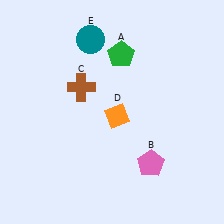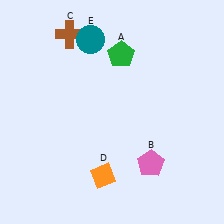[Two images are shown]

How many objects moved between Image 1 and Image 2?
2 objects moved between the two images.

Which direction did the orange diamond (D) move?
The orange diamond (D) moved down.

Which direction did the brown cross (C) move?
The brown cross (C) moved up.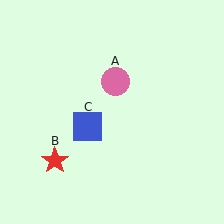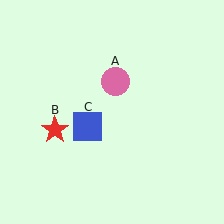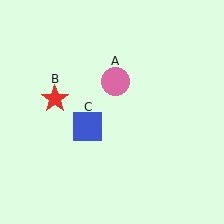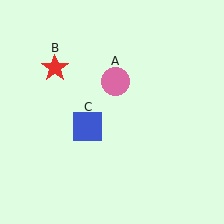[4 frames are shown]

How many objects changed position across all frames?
1 object changed position: red star (object B).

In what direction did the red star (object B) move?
The red star (object B) moved up.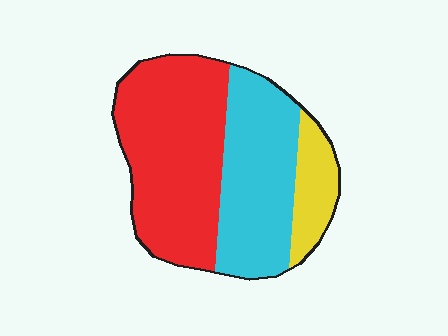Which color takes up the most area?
Red, at roughly 50%.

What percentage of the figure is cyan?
Cyan takes up about three eighths (3/8) of the figure.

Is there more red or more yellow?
Red.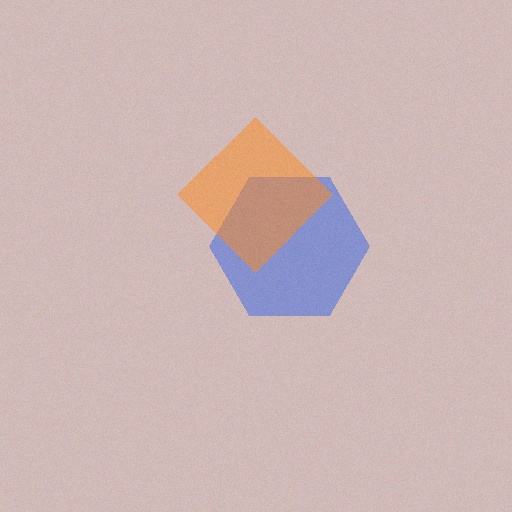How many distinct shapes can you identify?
There are 2 distinct shapes: a blue hexagon, an orange diamond.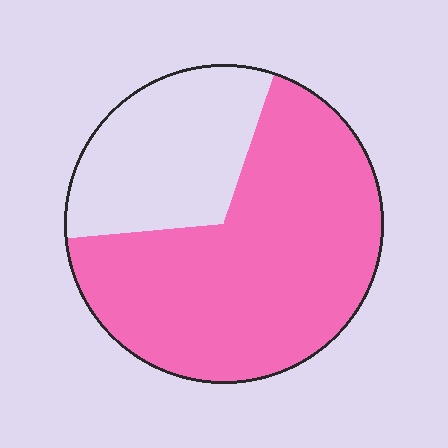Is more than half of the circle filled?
Yes.